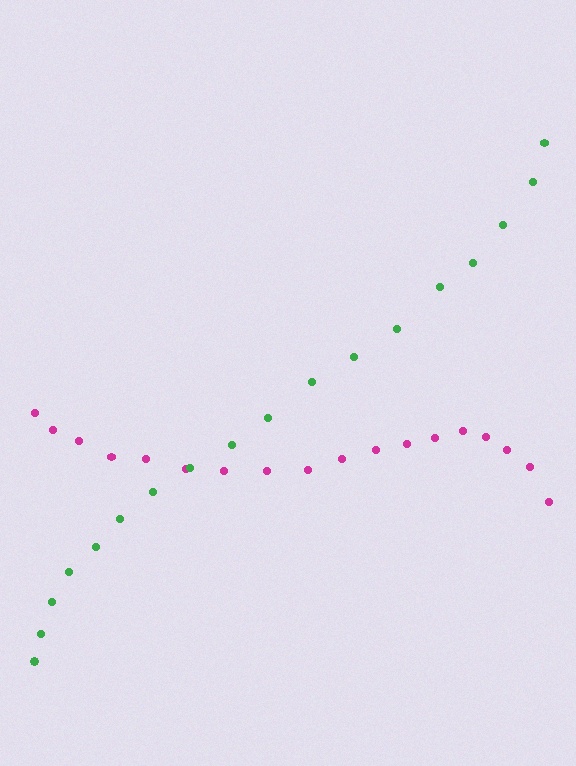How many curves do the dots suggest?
There are 2 distinct paths.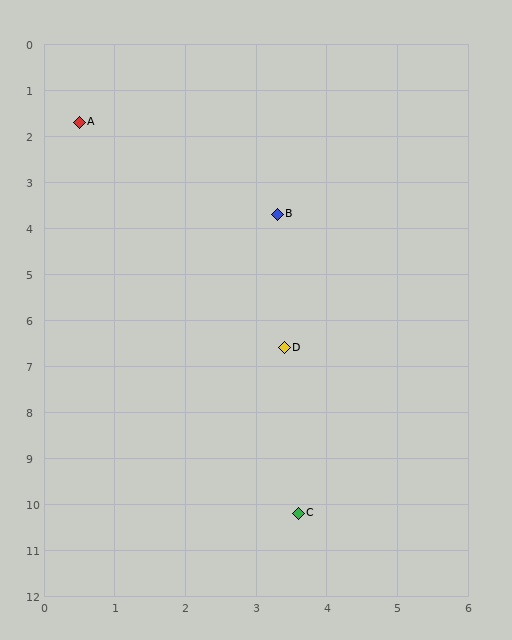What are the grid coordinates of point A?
Point A is at approximately (0.5, 1.7).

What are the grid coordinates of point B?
Point B is at approximately (3.3, 3.7).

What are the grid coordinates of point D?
Point D is at approximately (3.4, 6.6).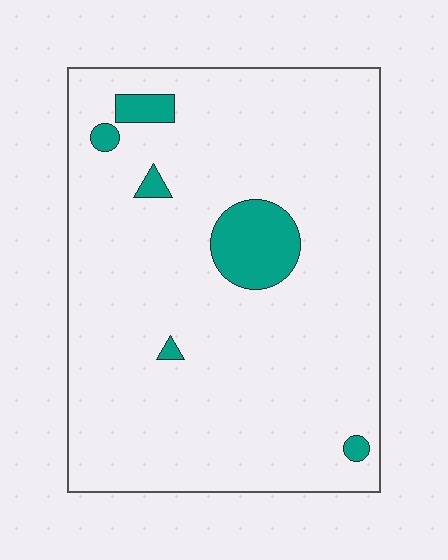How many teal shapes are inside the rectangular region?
6.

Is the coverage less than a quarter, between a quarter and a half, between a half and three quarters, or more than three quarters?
Less than a quarter.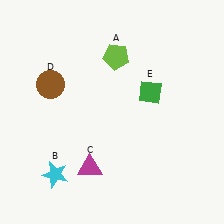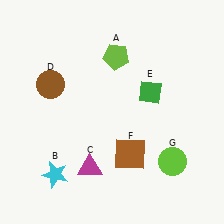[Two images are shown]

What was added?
A brown square (F), a lime circle (G) were added in Image 2.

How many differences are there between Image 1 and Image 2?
There are 2 differences between the two images.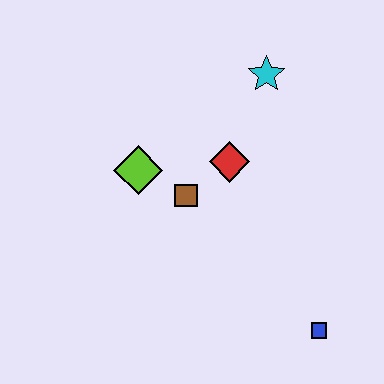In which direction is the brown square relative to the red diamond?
The brown square is to the left of the red diamond.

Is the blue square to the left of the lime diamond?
No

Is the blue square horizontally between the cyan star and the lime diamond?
No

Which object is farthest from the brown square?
The blue square is farthest from the brown square.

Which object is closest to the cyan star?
The red diamond is closest to the cyan star.